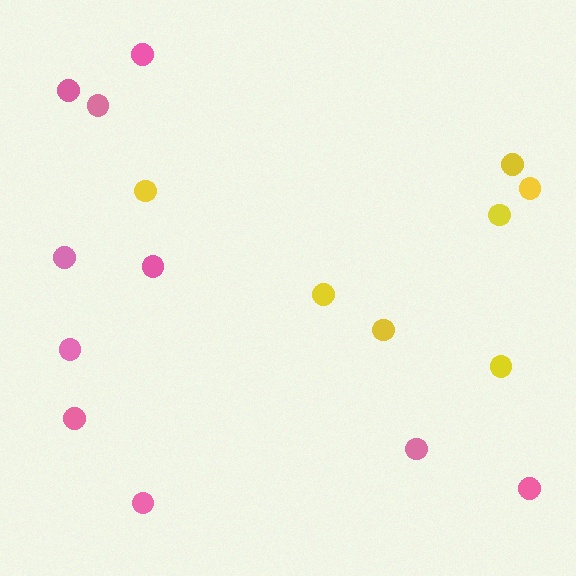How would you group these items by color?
There are 2 groups: one group of pink circles (10) and one group of yellow circles (7).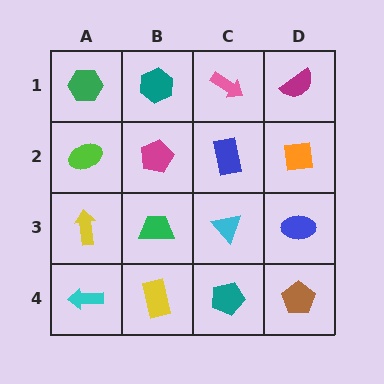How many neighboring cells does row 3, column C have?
4.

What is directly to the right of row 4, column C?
A brown pentagon.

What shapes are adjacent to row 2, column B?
A teal hexagon (row 1, column B), a green trapezoid (row 3, column B), a lime ellipse (row 2, column A), a blue rectangle (row 2, column C).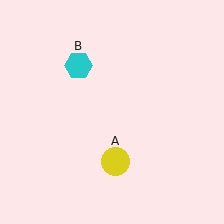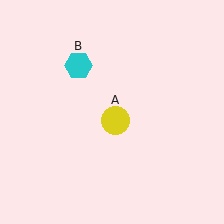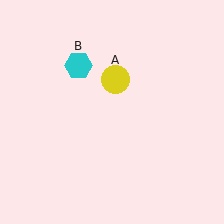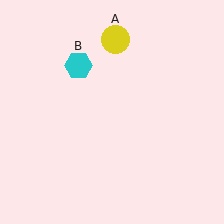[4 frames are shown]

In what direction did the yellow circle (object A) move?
The yellow circle (object A) moved up.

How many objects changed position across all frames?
1 object changed position: yellow circle (object A).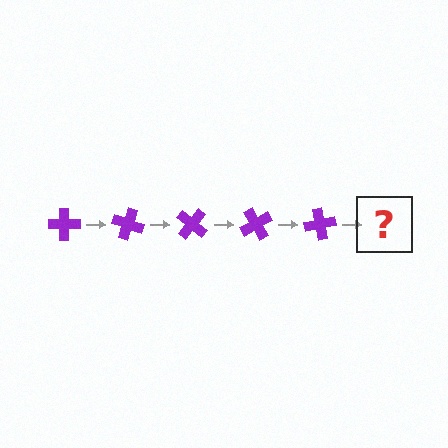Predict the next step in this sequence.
The next step is a purple cross rotated 100 degrees.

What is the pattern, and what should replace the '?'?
The pattern is that the cross rotates 20 degrees each step. The '?' should be a purple cross rotated 100 degrees.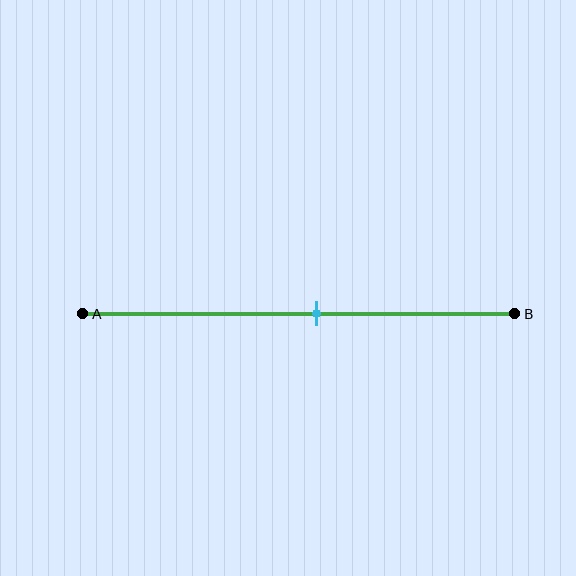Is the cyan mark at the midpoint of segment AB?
No, the mark is at about 55% from A, not at the 50% midpoint.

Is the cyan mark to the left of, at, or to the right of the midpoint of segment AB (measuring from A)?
The cyan mark is to the right of the midpoint of segment AB.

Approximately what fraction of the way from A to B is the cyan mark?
The cyan mark is approximately 55% of the way from A to B.